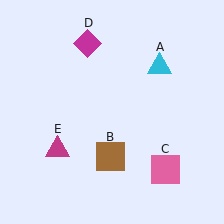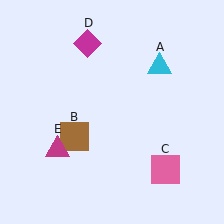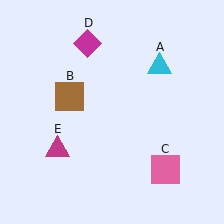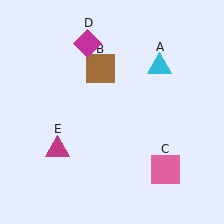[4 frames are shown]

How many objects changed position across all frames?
1 object changed position: brown square (object B).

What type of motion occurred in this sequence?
The brown square (object B) rotated clockwise around the center of the scene.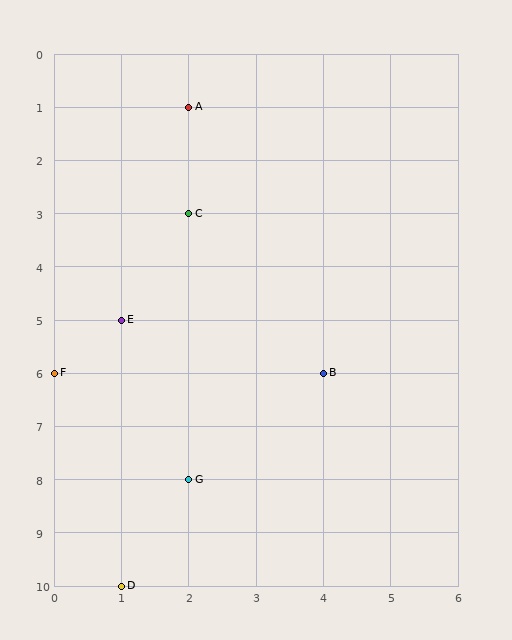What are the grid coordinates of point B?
Point B is at grid coordinates (4, 6).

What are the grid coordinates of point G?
Point G is at grid coordinates (2, 8).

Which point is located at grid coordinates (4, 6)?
Point B is at (4, 6).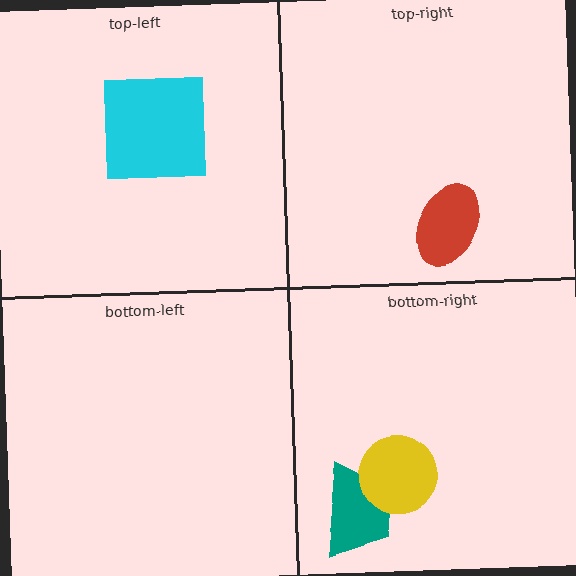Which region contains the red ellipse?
The top-right region.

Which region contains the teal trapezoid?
The bottom-right region.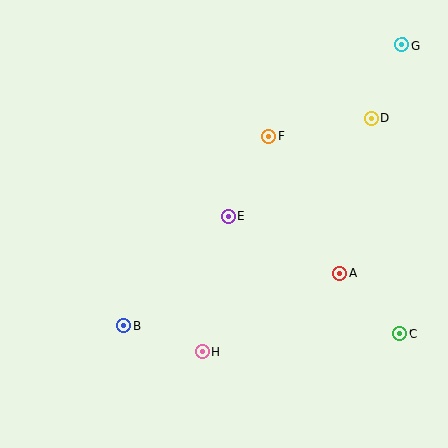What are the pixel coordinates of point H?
Point H is at (202, 351).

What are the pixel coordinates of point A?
Point A is at (340, 273).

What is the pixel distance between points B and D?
The distance between B and D is 323 pixels.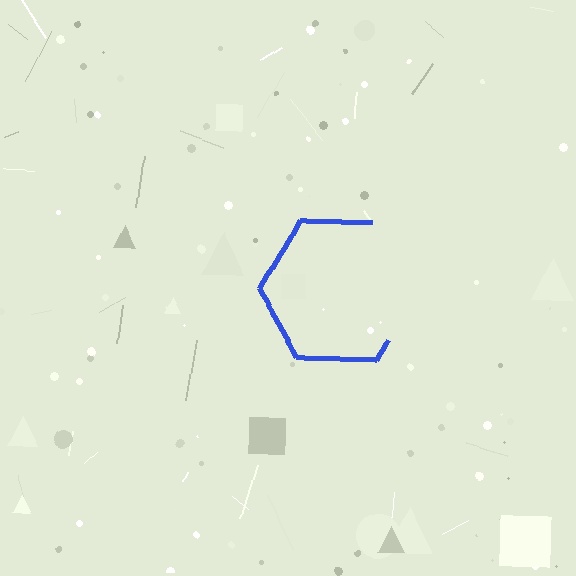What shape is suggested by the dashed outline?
The dashed outline suggests a hexagon.